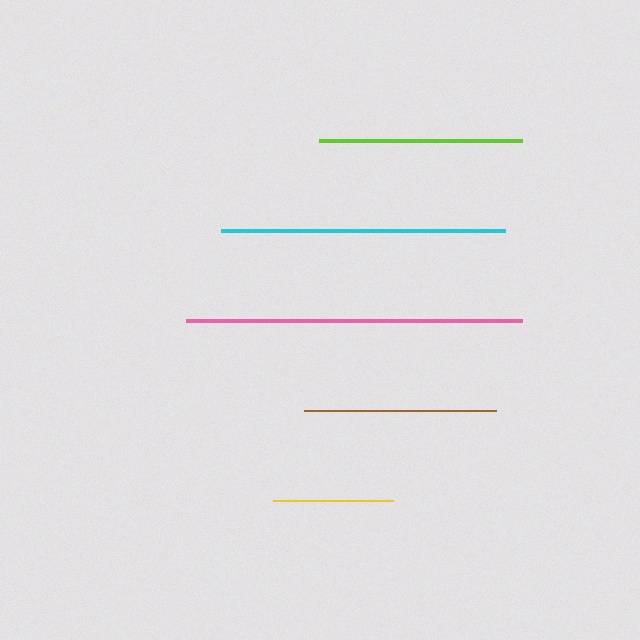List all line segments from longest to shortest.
From longest to shortest: pink, cyan, lime, brown, yellow.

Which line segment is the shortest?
The yellow line is the shortest at approximately 120 pixels.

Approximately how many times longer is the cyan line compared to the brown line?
The cyan line is approximately 1.5 times the length of the brown line.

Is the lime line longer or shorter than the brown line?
The lime line is longer than the brown line.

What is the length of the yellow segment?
The yellow segment is approximately 120 pixels long.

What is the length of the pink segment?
The pink segment is approximately 336 pixels long.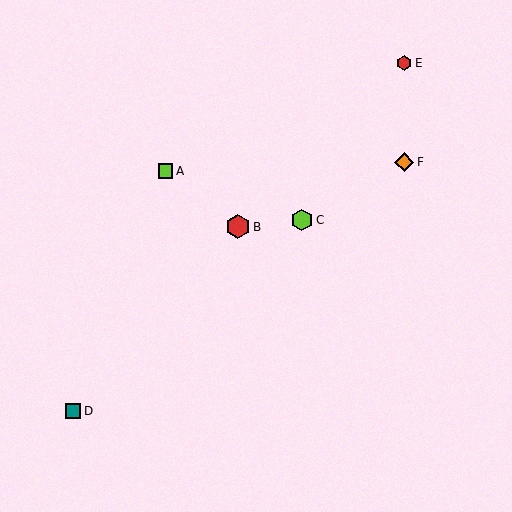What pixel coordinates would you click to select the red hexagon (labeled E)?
Click at (404, 63) to select the red hexagon E.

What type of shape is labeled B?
Shape B is a red hexagon.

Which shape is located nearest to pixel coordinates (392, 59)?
The red hexagon (labeled E) at (404, 63) is nearest to that location.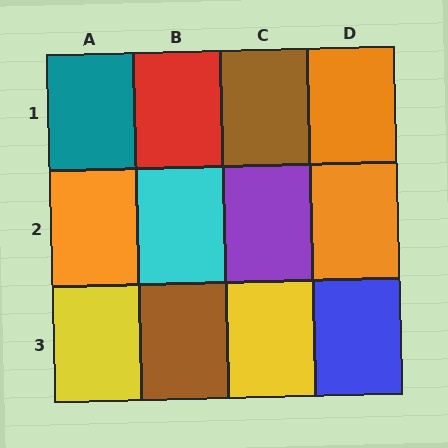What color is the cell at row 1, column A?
Teal.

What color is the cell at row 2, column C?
Purple.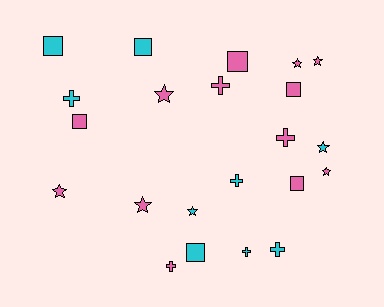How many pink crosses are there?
There are 3 pink crosses.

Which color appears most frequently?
Pink, with 13 objects.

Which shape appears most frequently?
Star, with 8 objects.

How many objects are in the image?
There are 22 objects.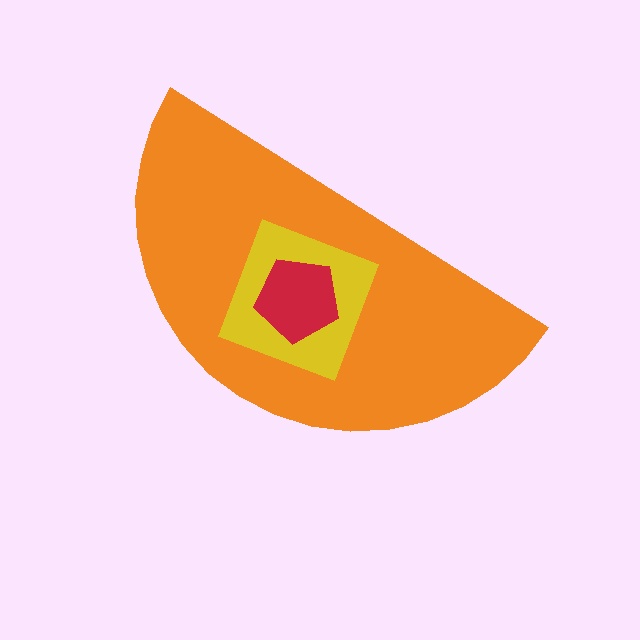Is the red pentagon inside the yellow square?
Yes.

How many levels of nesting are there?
3.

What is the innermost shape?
The red pentagon.